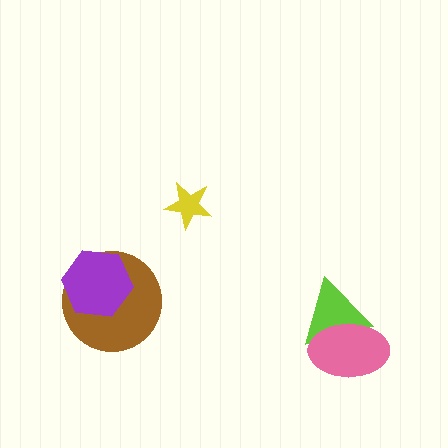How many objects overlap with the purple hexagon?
1 object overlaps with the purple hexagon.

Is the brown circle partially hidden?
Yes, it is partially covered by another shape.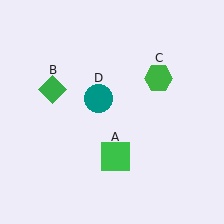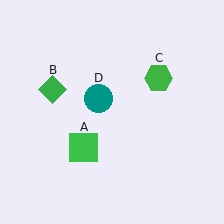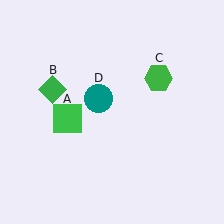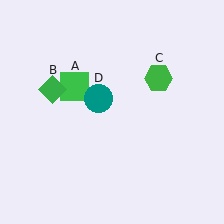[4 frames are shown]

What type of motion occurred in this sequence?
The green square (object A) rotated clockwise around the center of the scene.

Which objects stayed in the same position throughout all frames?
Green diamond (object B) and green hexagon (object C) and teal circle (object D) remained stationary.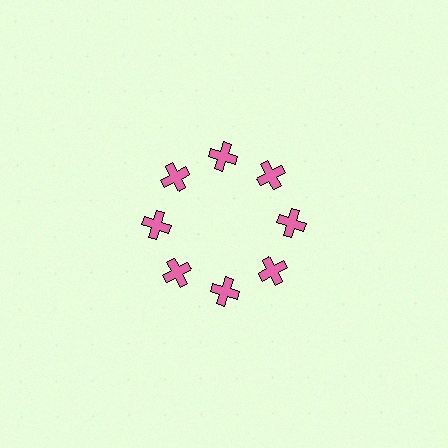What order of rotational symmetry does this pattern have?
This pattern has 8-fold rotational symmetry.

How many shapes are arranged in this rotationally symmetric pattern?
There are 8 shapes, arranged in 8 groups of 1.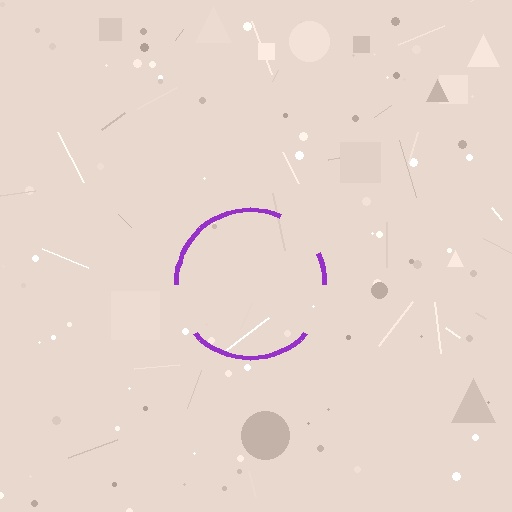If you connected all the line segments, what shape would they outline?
They would outline a circle.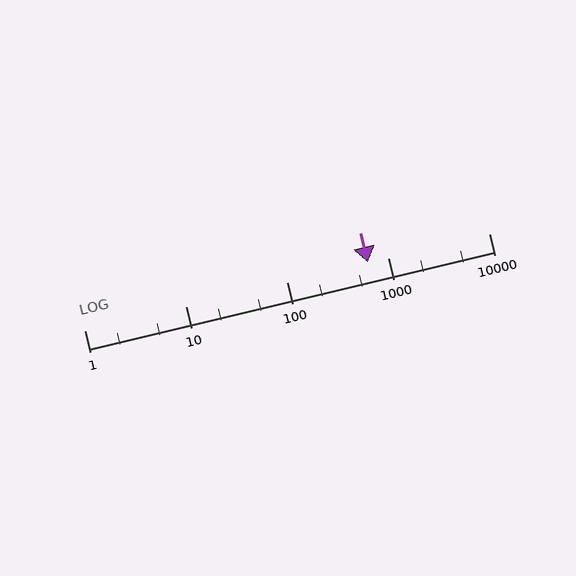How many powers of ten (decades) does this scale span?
The scale spans 4 decades, from 1 to 10000.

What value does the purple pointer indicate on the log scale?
The pointer indicates approximately 630.